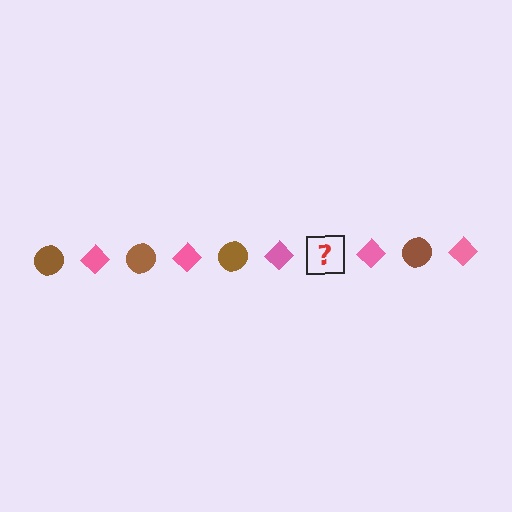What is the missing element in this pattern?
The missing element is a brown circle.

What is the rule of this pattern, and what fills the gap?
The rule is that the pattern alternates between brown circle and pink diamond. The gap should be filled with a brown circle.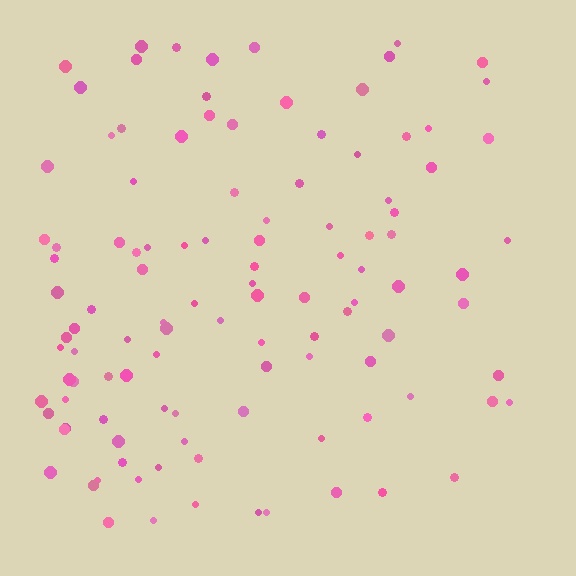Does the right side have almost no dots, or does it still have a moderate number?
Still a moderate number, just noticeably fewer than the left.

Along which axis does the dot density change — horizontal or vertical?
Horizontal.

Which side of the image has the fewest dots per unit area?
The right.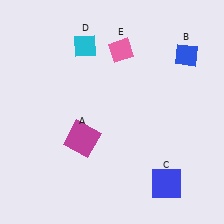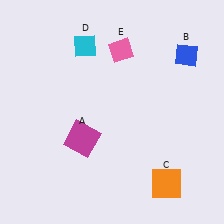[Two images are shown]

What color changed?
The square (C) changed from blue in Image 1 to orange in Image 2.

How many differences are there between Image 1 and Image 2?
There is 1 difference between the two images.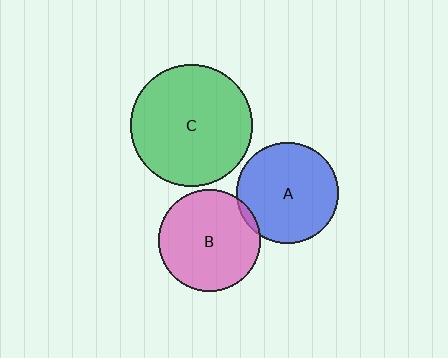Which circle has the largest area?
Circle C (green).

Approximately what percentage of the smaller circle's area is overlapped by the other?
Approximately 5%.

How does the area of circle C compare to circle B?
Approximately 1.4 times.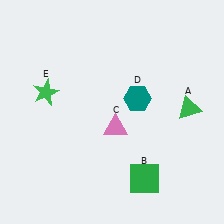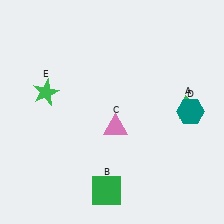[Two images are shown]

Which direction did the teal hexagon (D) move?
The teal hexagon (D) moved right.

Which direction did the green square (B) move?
The green square (B) moved left.